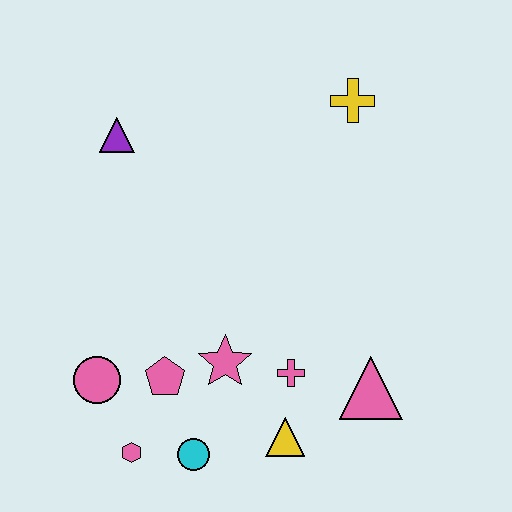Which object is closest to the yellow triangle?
The pink cross is closest to the yellow triangle.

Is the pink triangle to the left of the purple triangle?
No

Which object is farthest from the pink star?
The yellow cross is farthest from the pink star.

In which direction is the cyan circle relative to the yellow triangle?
The cyan circle is to the left of the yellow triangle.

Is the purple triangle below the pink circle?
No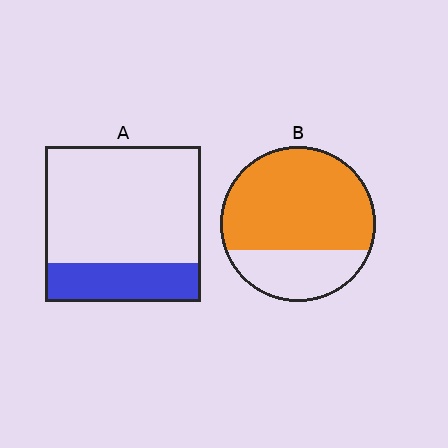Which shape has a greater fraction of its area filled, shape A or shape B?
Shape B.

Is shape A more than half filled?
No.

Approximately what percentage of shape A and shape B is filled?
A is approximately 25% and B is approximately 70%.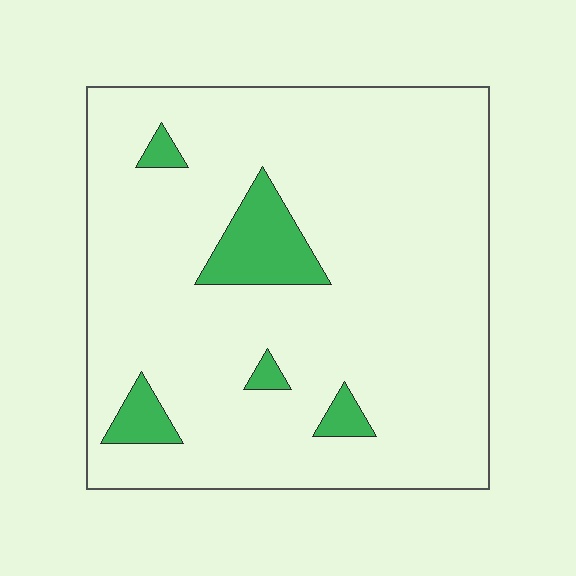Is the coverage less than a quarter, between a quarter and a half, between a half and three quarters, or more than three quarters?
Less than a quarter.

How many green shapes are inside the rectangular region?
5.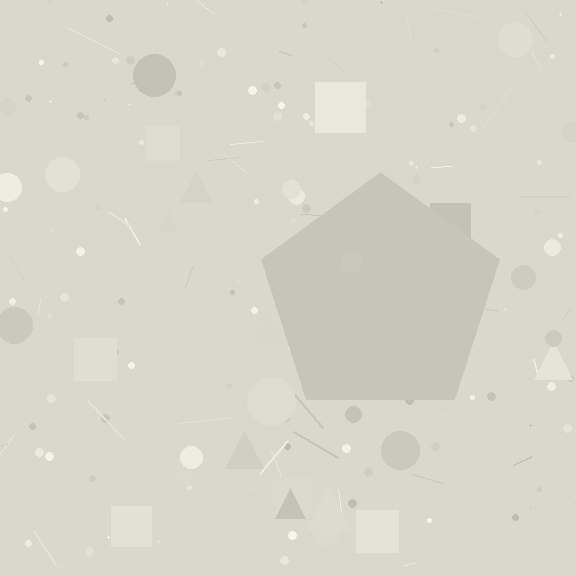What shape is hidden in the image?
A pentagon is hidden in the image.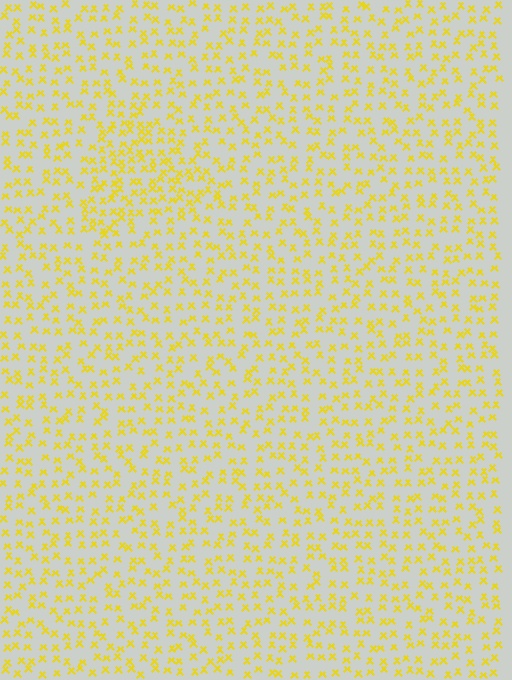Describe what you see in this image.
The image contains small yellow elements arranged at two different densities. A triangle-shaped region is visible where the elements are more densely packed than the surrounding area.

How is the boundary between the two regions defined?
The boundary is defined by a change in element density (approximately 1.7x ratio). All elements are the same color, size, and shape.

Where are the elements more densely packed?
The elements are more densely packed inside the triangle boundary.